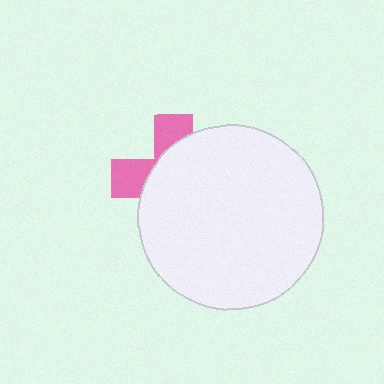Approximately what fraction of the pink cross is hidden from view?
Roughly 69% of the pink cross is hidden behind the white circle.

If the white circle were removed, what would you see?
You would see the complete pink cross.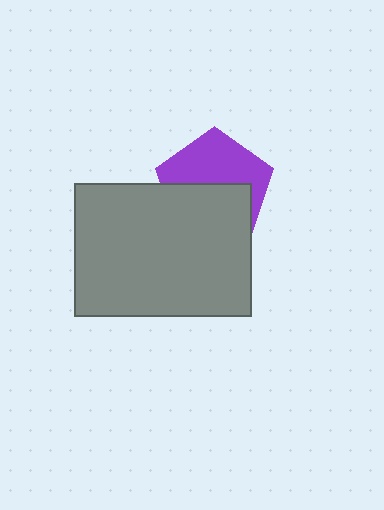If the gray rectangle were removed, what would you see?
You would see the complete purple pentagon.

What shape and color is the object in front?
The object in front is a gray rectangle.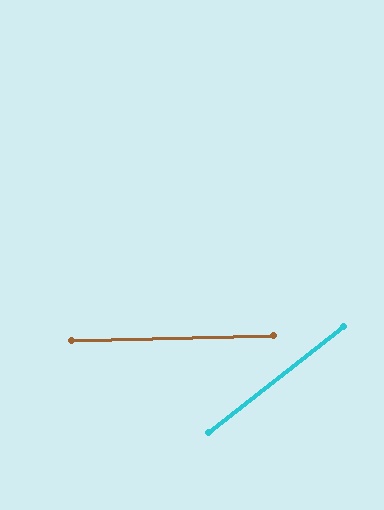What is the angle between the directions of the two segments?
Approximately 37 degrees.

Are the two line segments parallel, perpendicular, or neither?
Neither parallel nor perpendicular — they differ by about 37°.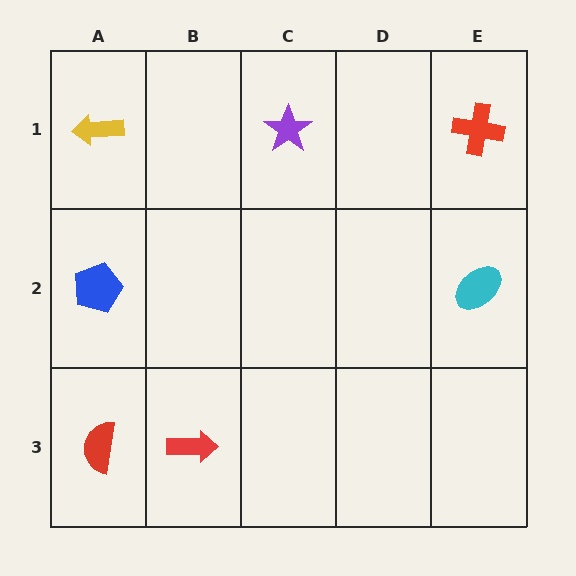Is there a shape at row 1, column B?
No, that cell is empty.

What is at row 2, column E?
A cyan ellipse.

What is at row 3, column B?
A red arrow.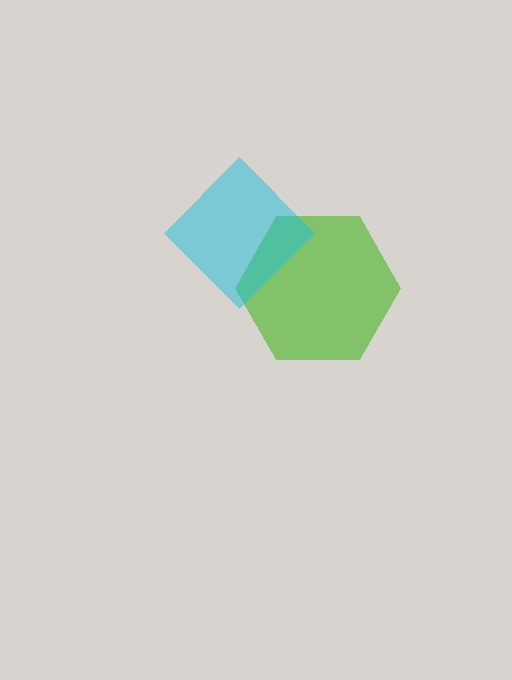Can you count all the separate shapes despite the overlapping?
Yes, there are 2 separate shapes.